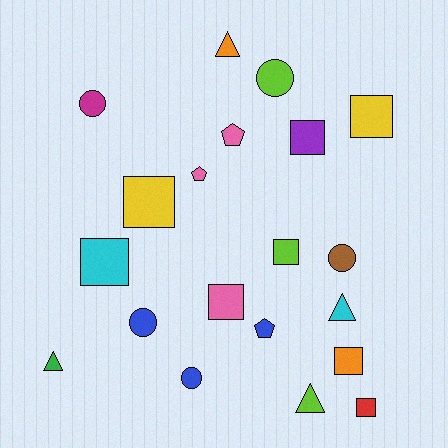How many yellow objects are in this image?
There are 2 yellow objects.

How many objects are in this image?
There are 20 objects.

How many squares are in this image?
There are 8 squares.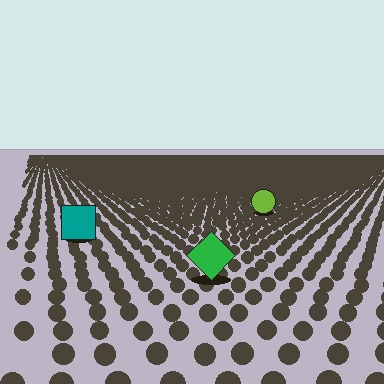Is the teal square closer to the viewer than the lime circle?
Yes. The teal square is closer — you can tell from the texture gradient: the ground texture is coarser near it.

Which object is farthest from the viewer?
The lime circle is farthest from the viewer. It appears smaller and the ground texture around it is denser.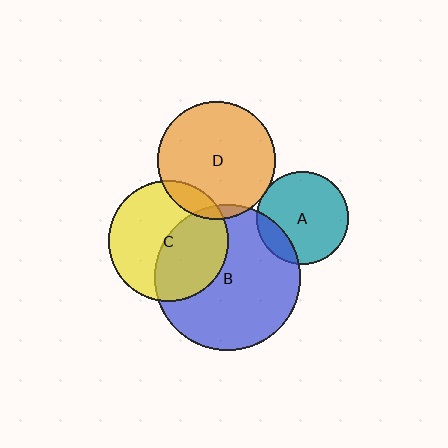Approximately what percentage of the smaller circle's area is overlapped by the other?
Approximately 15%.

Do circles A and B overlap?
Yes.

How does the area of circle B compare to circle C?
Approximately 1.5 times.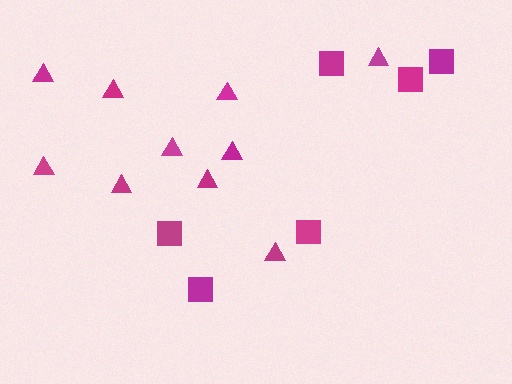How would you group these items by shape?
There are 2 groups: one group of triangles (10) and one group of squares (6).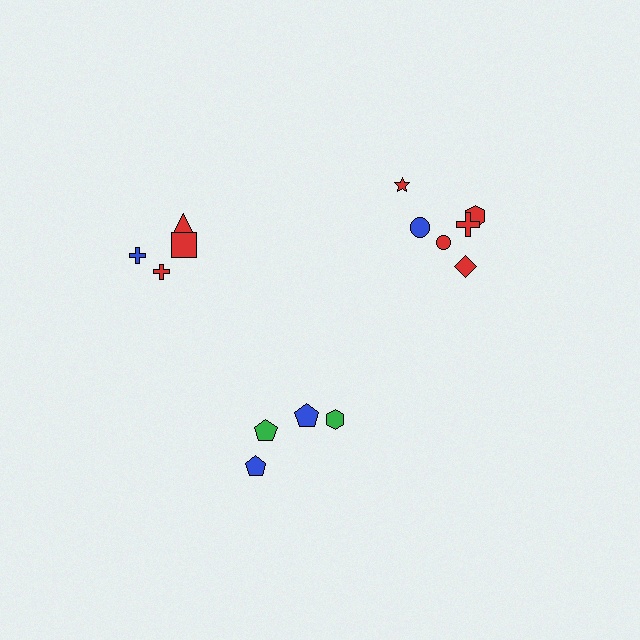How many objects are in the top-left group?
There are 4 objects.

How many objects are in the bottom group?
There are 4 objects.